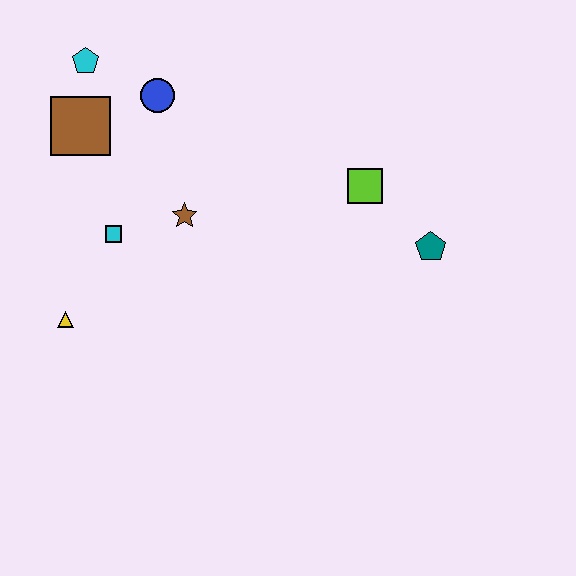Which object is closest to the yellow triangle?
The cyan square is closest to the yellow triangle.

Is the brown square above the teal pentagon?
Yes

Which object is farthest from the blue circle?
The teal pentagon is farthest from the blue circle.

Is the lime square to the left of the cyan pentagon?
No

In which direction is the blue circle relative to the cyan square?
The blue circle is above the cyan square.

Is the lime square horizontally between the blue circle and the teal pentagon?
Yes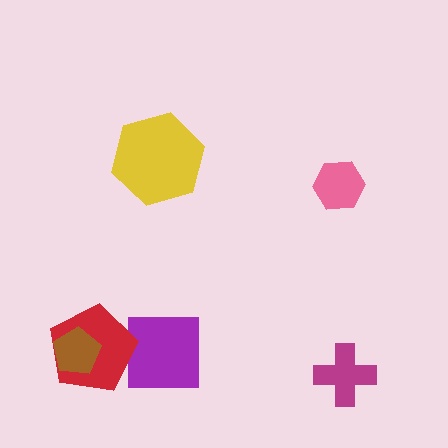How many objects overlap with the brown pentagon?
1 object overlaps with the brown pentagon.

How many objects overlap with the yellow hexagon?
0 objects overlap with the yellow hexagon.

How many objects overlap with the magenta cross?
0 objects overlap with the magenta cross.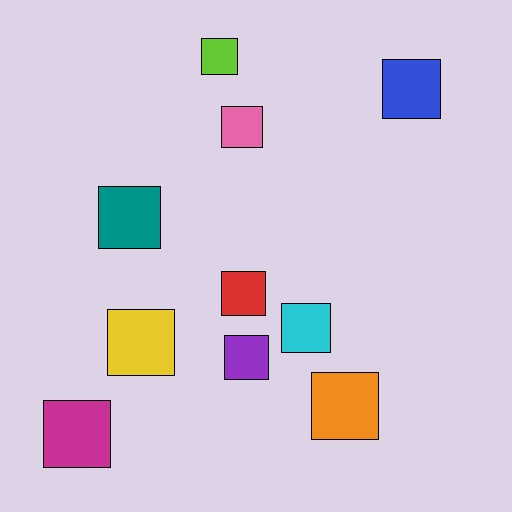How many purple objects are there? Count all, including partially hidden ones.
There is 1 purple object.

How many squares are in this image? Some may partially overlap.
There are 10 squares.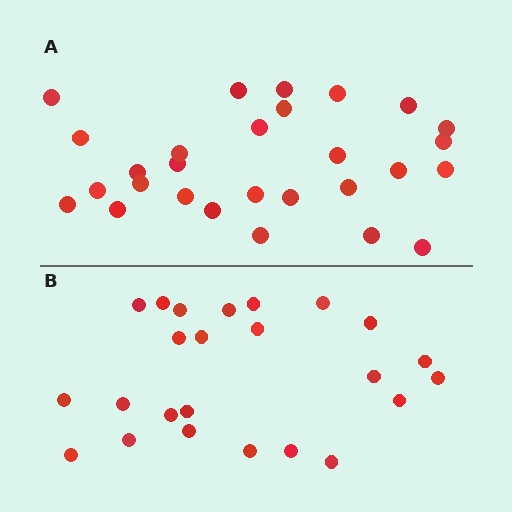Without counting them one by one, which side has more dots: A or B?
Region A (the top region) has more dots.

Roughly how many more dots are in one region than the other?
Region A has about 4 more dots than region B.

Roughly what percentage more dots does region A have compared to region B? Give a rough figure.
About 15% more.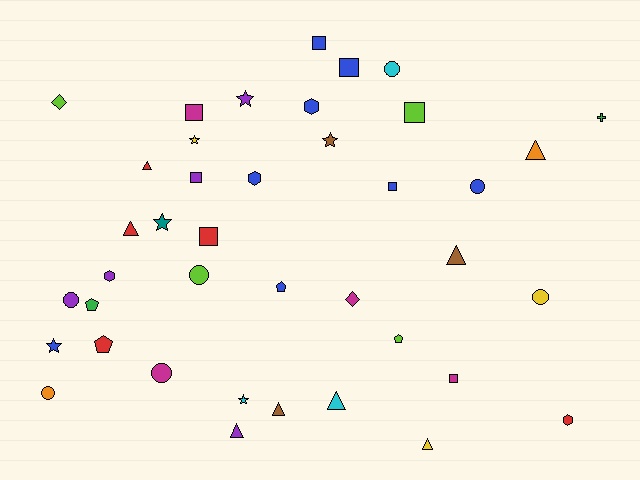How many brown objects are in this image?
There are 3 brown objects.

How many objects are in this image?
There are 40 objects.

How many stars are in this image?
There are 6 stars.